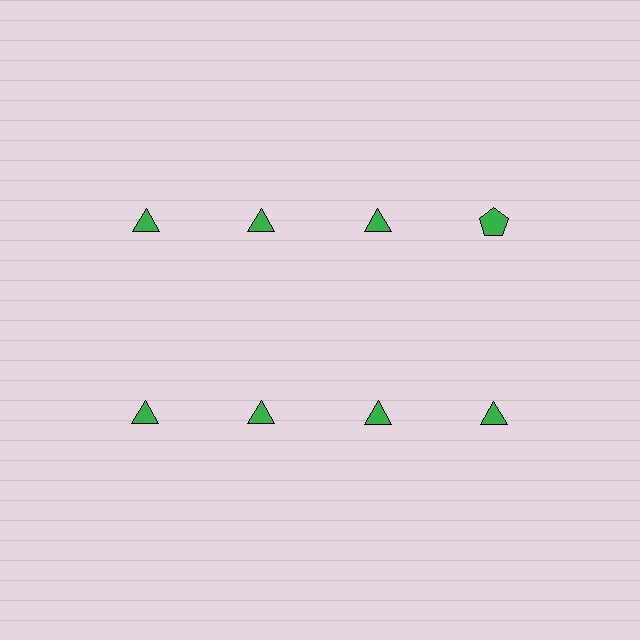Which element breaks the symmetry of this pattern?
The green pentagon in the top row, second from right column breaks the symmetry. All other shapes are green triangles.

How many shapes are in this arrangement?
There are 8 shapes arranged in a grid pattern.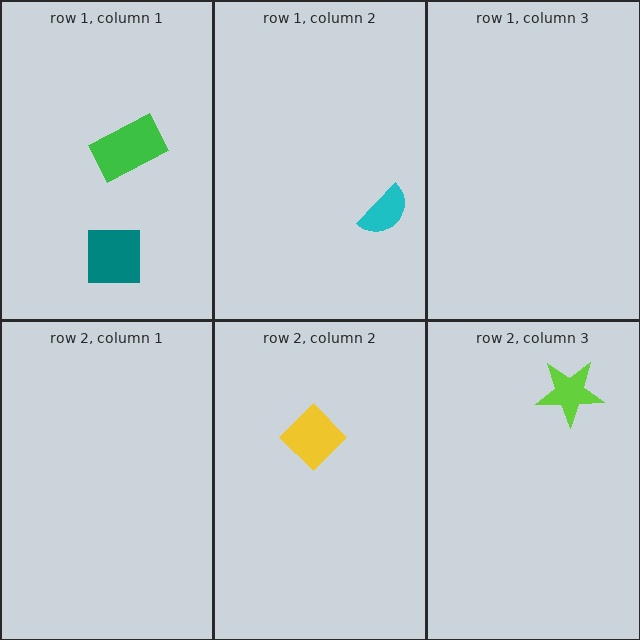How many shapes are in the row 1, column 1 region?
2.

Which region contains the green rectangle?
The row 1, column 1 region.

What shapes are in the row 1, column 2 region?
The cyan semicircle.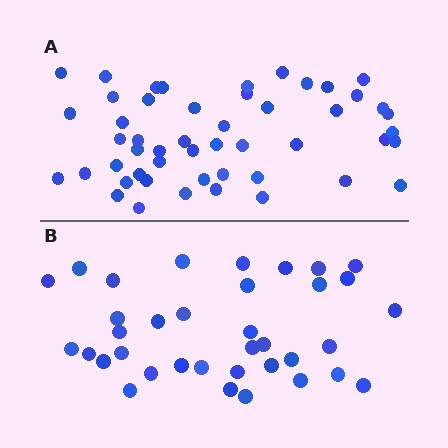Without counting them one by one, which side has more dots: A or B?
Region A (the top region) has more dots.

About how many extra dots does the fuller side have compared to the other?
Region A has approximately 15 more dots than region B.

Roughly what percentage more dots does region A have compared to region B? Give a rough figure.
About 40% more.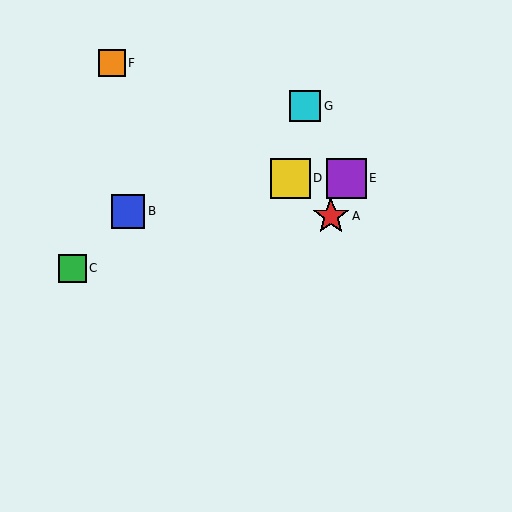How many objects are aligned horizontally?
2 objects (D, E) are aligned horizontally.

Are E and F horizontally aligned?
No, E is at y≈178 and F is at y≈63.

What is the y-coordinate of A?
Object A is at y≈216.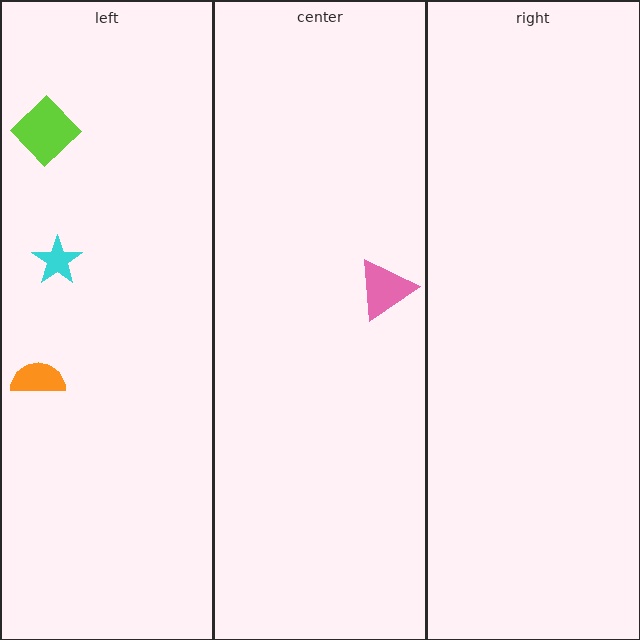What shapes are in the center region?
The pink triangle.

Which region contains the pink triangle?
The center region.